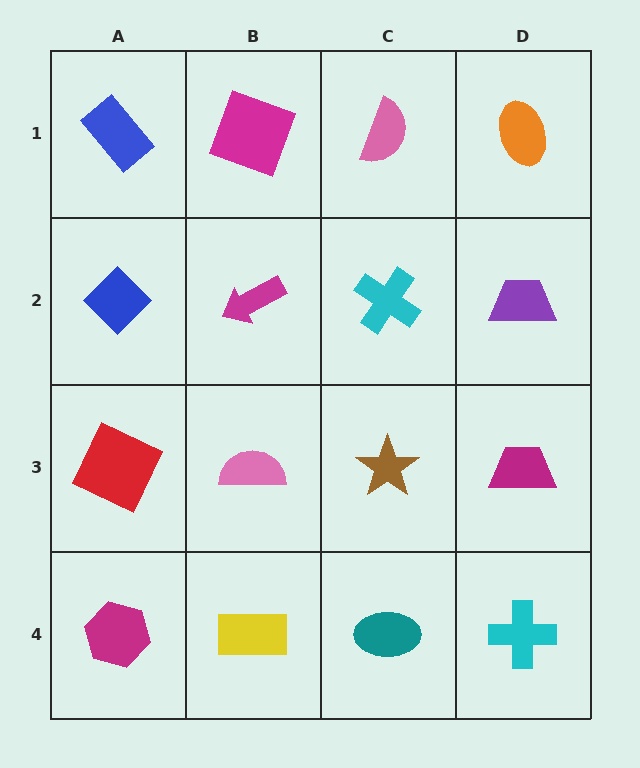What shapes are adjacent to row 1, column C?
A cyan cross (row 2, column C), a magenta square (row 1, column B), an orange ellipse (row 1, column D).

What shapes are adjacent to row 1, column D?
A purple trapezoid (row 2, column D), a pink semicircle (row 1, column C).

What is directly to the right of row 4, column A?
A yellow rectangle.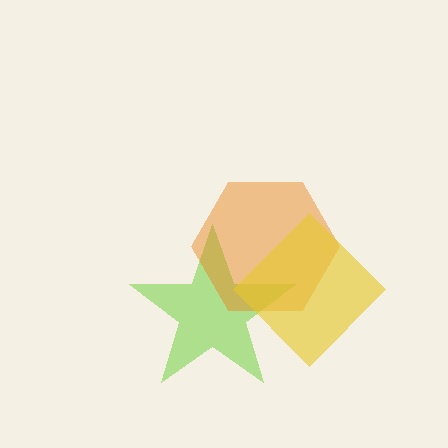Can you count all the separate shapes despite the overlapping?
Yes, there are 3 separate shapes.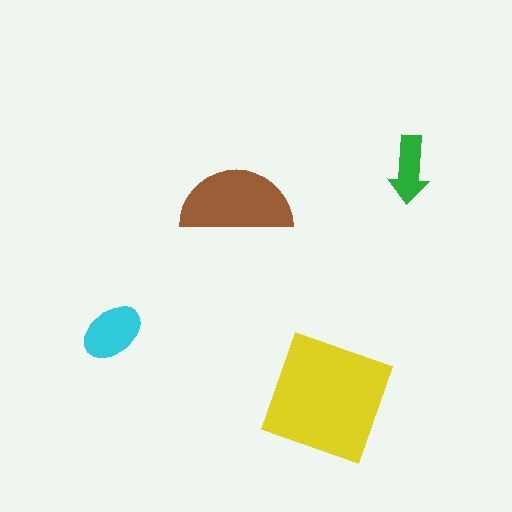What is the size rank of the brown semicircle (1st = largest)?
2nd.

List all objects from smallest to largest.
The green arrow, the cyan ellipse, the brown semicircle, the yellow square.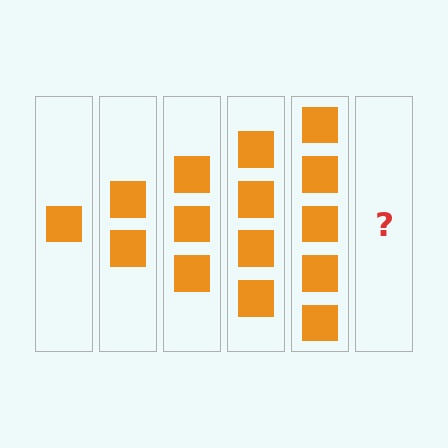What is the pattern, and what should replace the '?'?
The pattern is that each step adds one more square. The '?' should be 6 squares.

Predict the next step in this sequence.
The next step is 6 squares.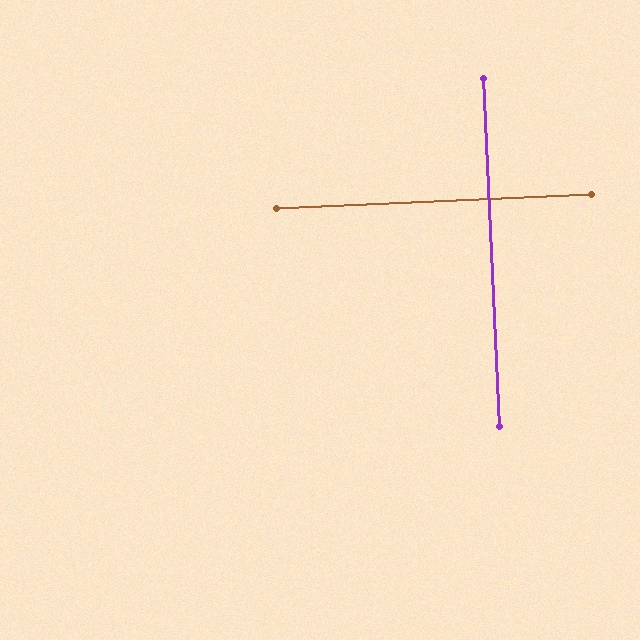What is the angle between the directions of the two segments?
Approximately 90 degrees.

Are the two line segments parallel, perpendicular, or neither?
Perpendicular — they meet at approximately 90°.